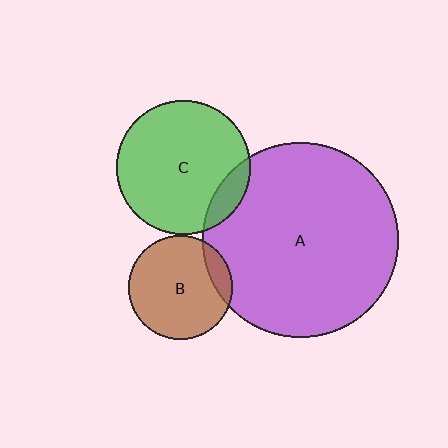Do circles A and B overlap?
Yes.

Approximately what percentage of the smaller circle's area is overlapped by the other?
Approximately 10%.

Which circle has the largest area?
Circle A (purple).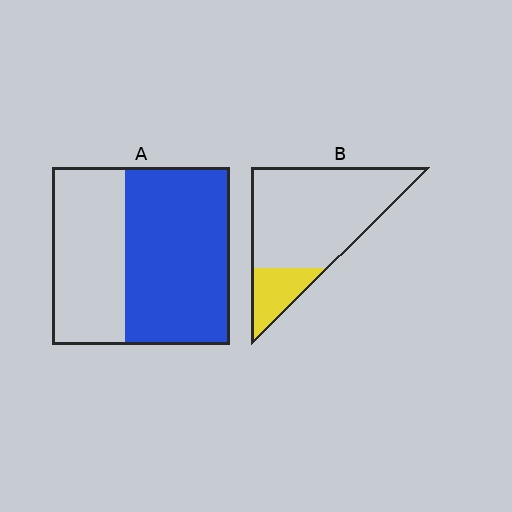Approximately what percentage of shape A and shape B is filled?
A is approximately 60% and B is approximately 20%.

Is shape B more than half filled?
No.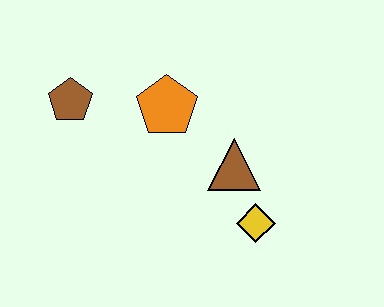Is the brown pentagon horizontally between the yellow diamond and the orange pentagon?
No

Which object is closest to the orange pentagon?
The brown triangle is closest to the orange pentagon.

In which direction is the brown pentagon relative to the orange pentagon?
The brown pentagon is to the left of the orange pentagon.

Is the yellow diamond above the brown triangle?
No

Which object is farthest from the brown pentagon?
The yellow diamond is farthest from the brown pentagon.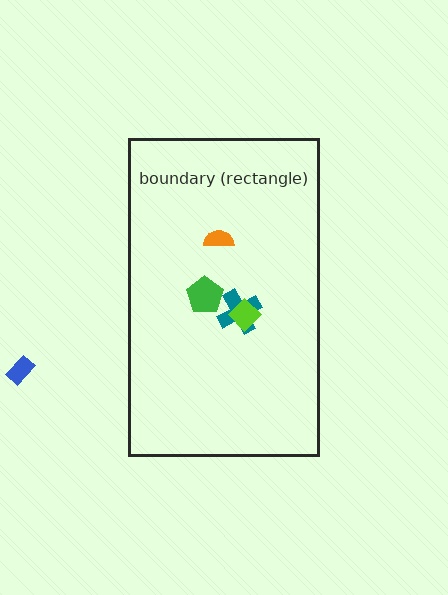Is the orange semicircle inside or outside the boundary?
Inside.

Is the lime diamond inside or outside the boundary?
Inside.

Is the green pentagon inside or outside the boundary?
Inside.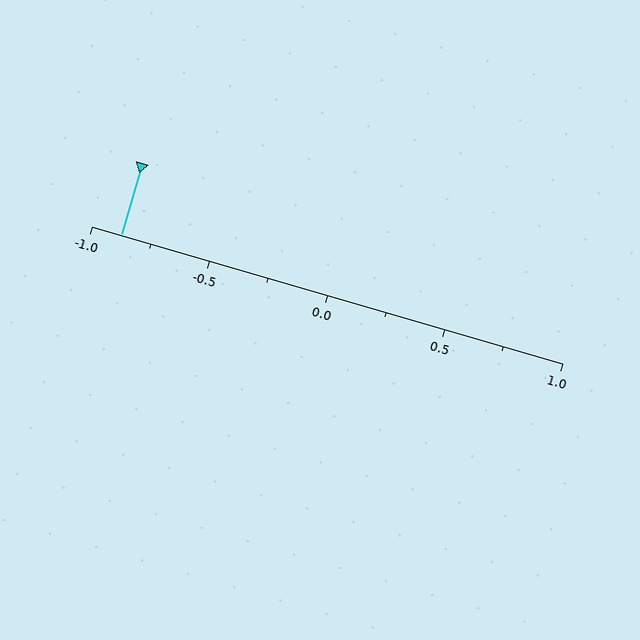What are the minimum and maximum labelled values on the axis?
The axis runs from -1.0 to 1.0.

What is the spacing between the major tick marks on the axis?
The major ticks are spaced 0.5 apart.